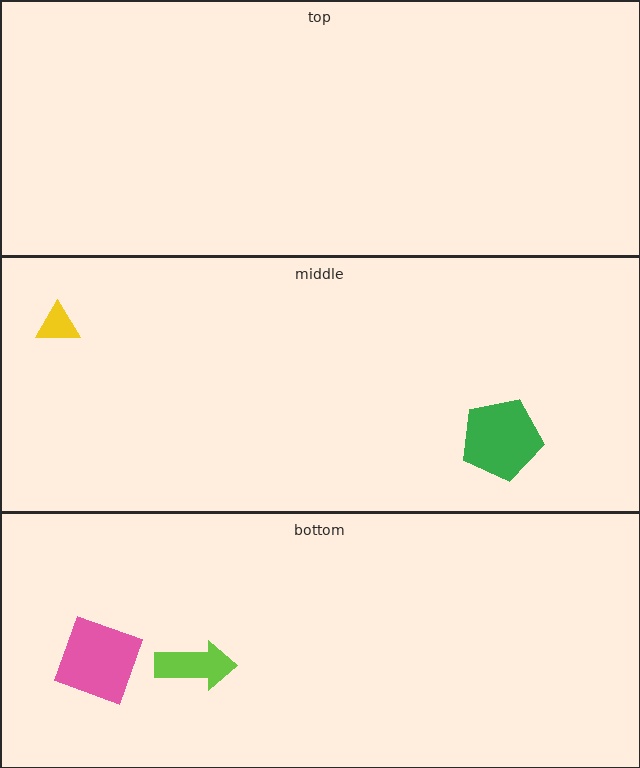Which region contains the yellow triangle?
The middle region.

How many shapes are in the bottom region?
2.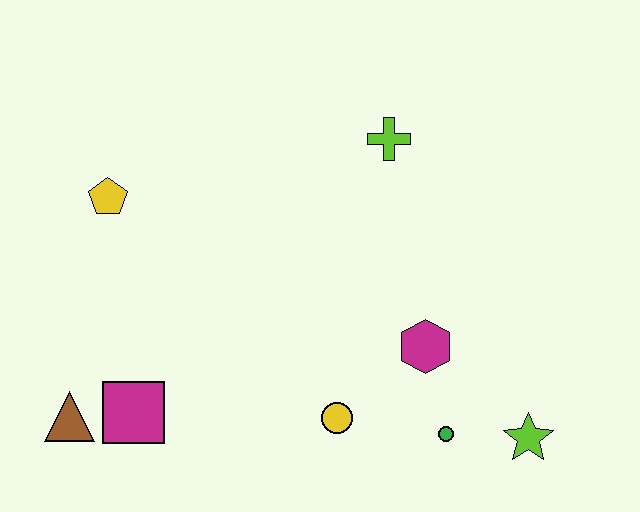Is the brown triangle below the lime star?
No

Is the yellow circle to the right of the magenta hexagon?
No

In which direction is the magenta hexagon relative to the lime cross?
The magenta hexagon is below the lime cross.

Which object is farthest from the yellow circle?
The yellow pentagon is farthest from the yellow circle.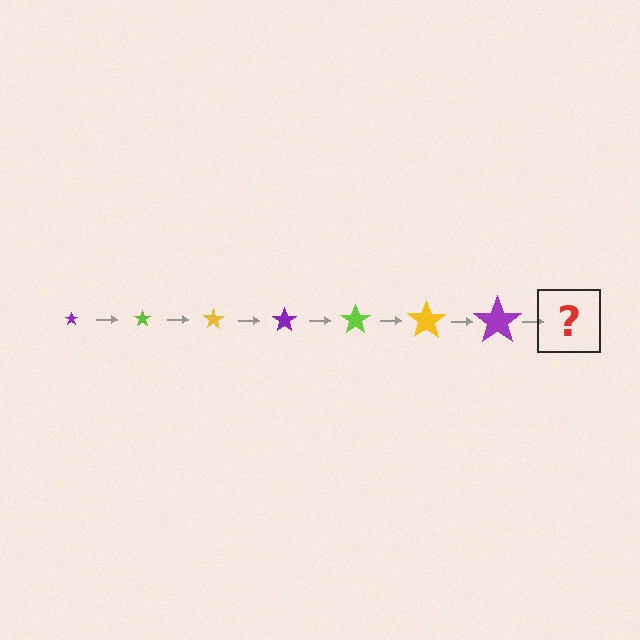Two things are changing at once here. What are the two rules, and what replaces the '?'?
The two rules are that the star grows larger each step and the color cycles through purple, lime, and yellow. The '?' should be a lime star, larger than the previous one.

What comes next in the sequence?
The next element should be a lime star, larger than the previous one.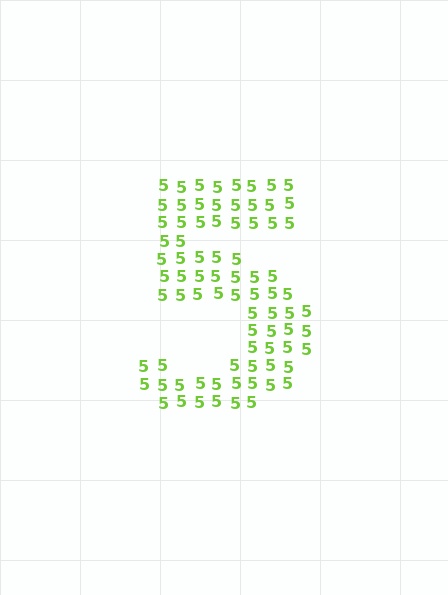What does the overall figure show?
The overall figure shows the digit 5.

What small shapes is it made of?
It is made of small digit 5's.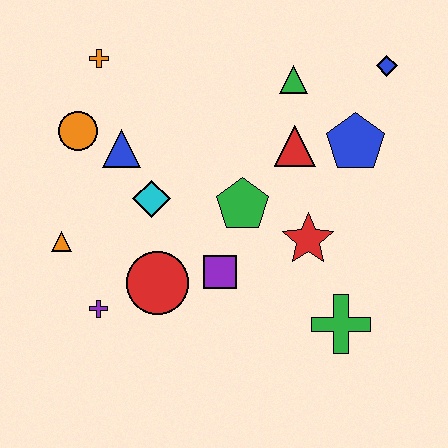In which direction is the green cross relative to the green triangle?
The green cross is below the green triangle.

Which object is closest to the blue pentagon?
The red triangle is closest to the blue pentagon.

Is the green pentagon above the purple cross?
Yes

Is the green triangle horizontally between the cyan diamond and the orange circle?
No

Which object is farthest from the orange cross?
The green cross is farthest from the orange cross.